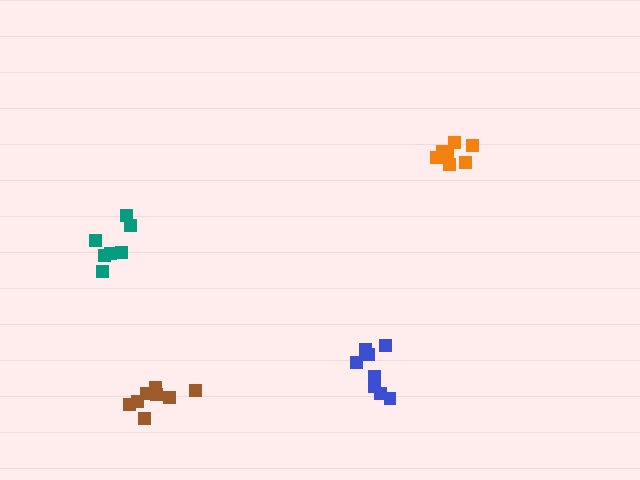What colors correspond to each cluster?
The clusters are colored: blue, teal, brown, orange.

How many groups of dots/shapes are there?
There are 4 groups.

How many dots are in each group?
Group 1: 8 dots, Group 2: 7 dots, Group 3: 8 dots, Group 4: 7 dots (30 total).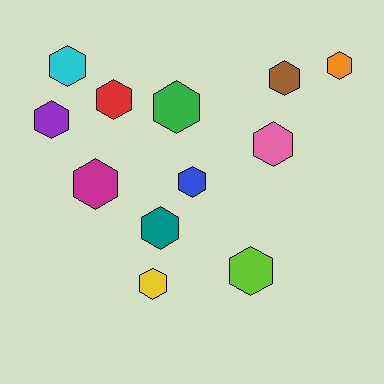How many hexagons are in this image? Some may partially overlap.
There are 12 hexagons.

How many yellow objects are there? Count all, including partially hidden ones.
There is 1 yellow object.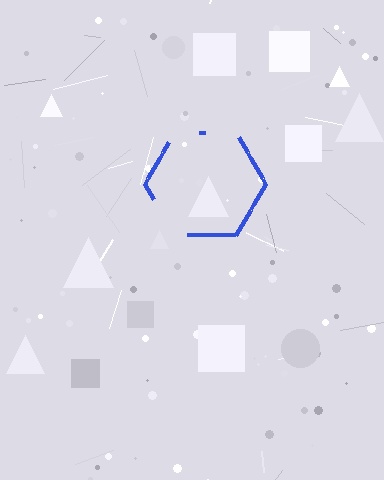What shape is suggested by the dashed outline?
The dashed outline suggests a hexagon.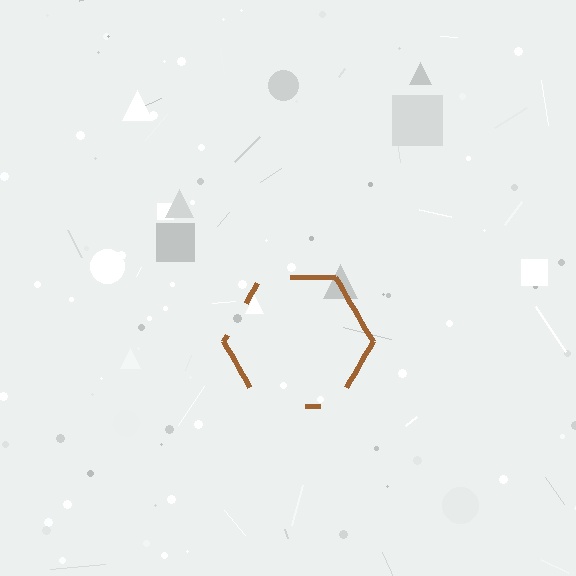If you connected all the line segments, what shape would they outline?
They would outline a hexagon.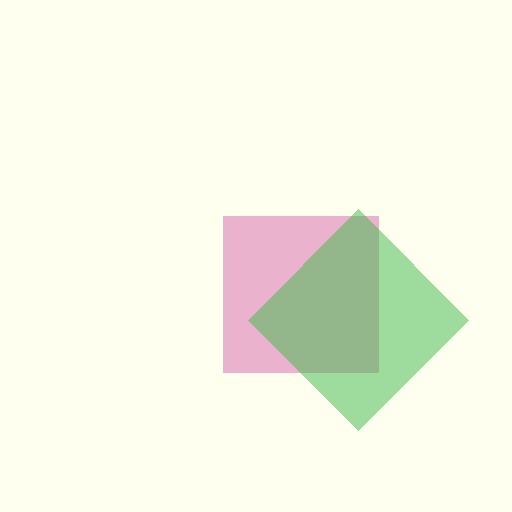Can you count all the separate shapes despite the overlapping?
Yes, there are 2 separate shapes.